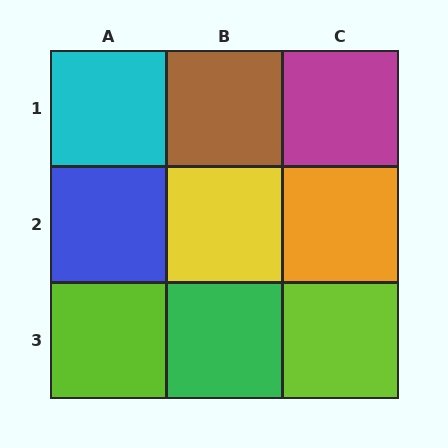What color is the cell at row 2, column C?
Orange.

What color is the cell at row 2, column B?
Yellow.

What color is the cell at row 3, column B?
Green.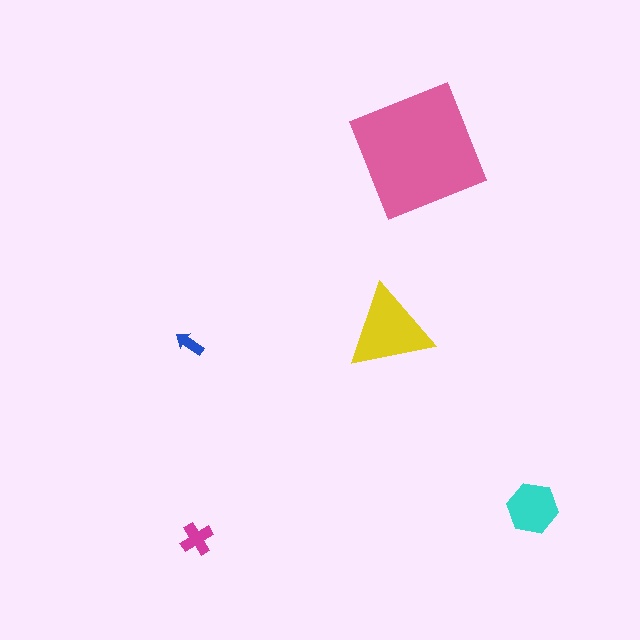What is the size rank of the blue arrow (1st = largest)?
5th.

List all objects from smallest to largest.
The blue arrow, the magenta cross, the cyan hexagon, the yellow triangle, the pink square.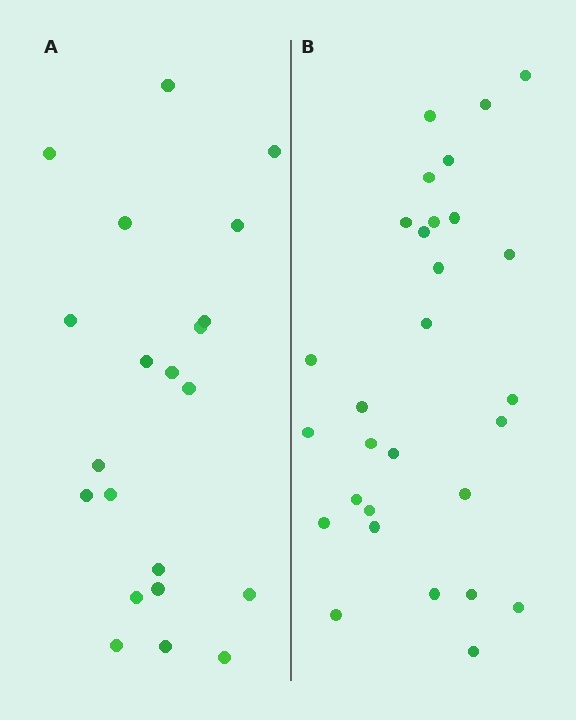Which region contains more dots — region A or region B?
Region B (the right region) has more dots.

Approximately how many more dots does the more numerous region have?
Region B has roughly 8 or so more dots than region A.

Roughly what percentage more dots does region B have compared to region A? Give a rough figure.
About 40% more.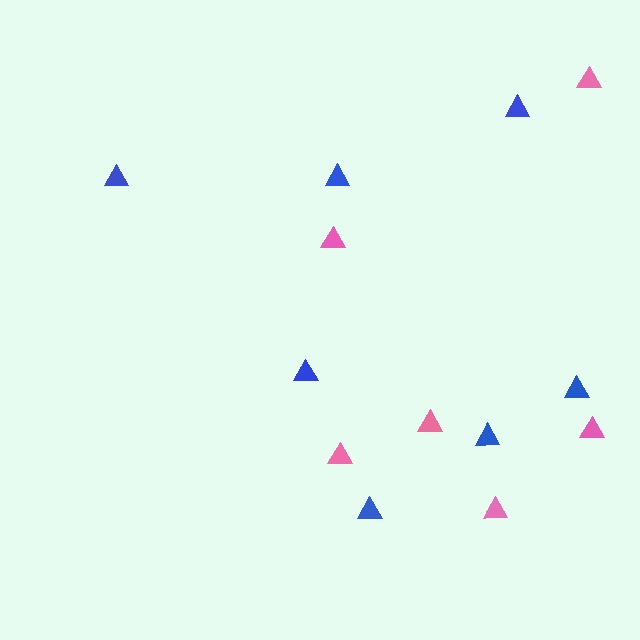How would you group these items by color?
There are 2 groups: one group of pink triangles (6) and one group of blue triangles (7).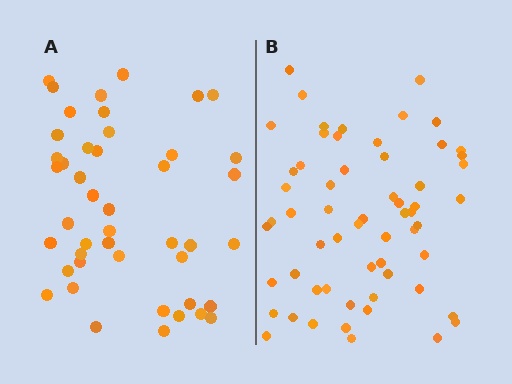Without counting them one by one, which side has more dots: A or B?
Region B (the right region) has more dots.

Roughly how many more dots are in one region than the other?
Region B has approximately 15 more dots than region A.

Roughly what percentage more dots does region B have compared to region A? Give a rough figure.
About 35% more.